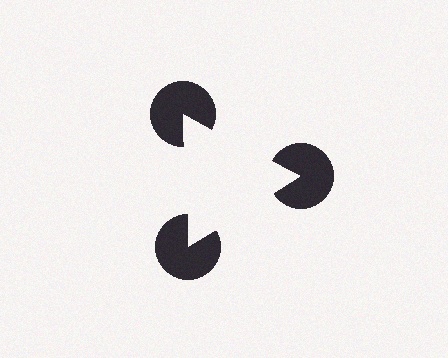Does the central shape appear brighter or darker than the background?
It typically appears slightly brighter than the background, even though no actual brightness change is drawn.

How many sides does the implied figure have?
3 sides.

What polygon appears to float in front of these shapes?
An illusory triangle — its edges are inferred from the aligned wedge cuts in the pac-man discs, not physically drawn.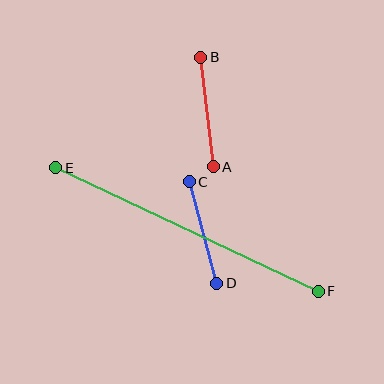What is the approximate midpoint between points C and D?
The midpoint is at approximately (203, 233) pixels.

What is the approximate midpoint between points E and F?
The midpoint is at approximately (187, 230) pixels.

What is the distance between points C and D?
The distance is approximately 105 pixels.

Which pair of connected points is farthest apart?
Points E and F are farthest apart.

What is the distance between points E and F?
The distance is approximately 290 pixels.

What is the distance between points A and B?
The distance is approximately 110 pixels.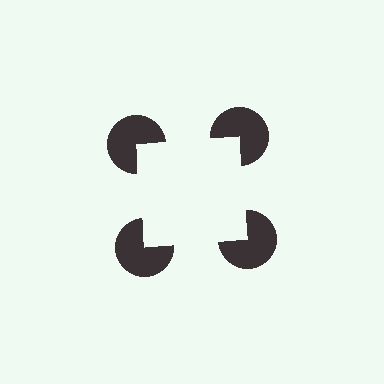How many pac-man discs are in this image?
There are 4 — one at each vertex of the illusory square.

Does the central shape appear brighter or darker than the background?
It typically appears slightly brighter than the background, even though no actual brightness change is drawn.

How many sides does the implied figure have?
4 sides.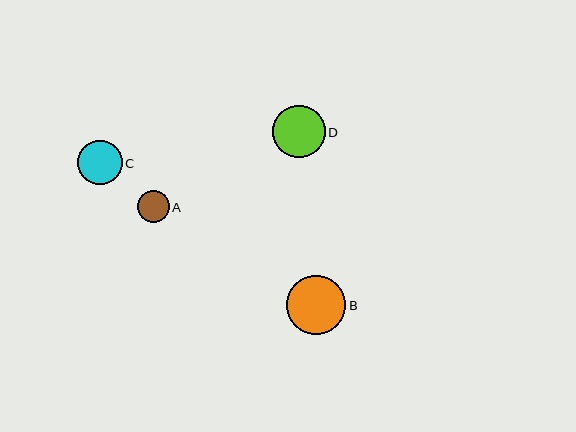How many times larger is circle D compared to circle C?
Circle D is approximately 1.2 times the size of circle C.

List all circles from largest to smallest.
From largest to smallest: B, D, C, A.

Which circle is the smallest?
Circle A is the smallest with a size of approximately 32 pixels.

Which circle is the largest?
Circle B is the largest with a size of approximately 59 pixels.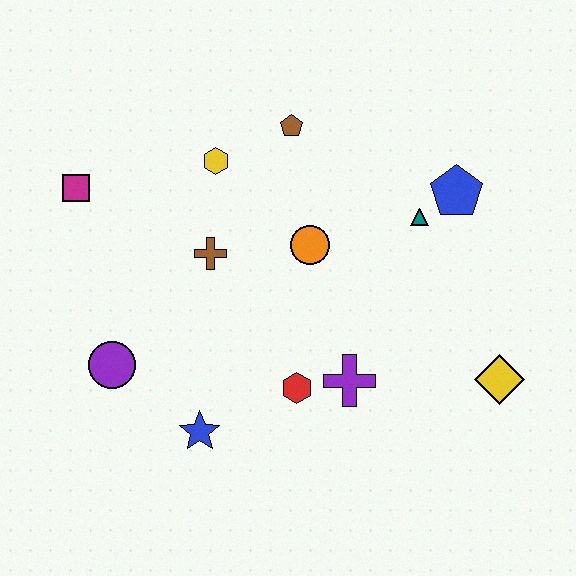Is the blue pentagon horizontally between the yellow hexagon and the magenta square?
No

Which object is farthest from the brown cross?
The yellow diamond is farthest from the brown cross.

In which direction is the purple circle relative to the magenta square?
The purple circle is below the magenta square.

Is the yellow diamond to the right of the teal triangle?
Yes